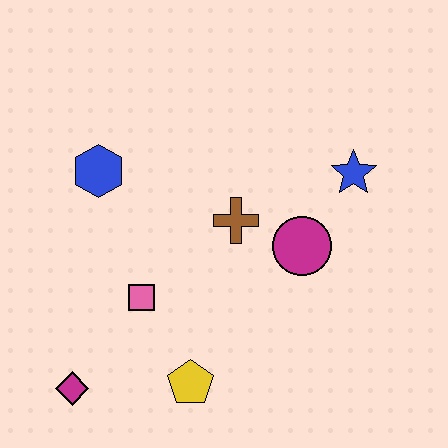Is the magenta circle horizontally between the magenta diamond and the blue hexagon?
No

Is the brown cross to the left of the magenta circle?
Yes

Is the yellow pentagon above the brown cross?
No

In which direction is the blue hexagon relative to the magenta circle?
The blue hexagon is to the left of the magenta circle.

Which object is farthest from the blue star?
The magenta diamond is farthest from the blue star.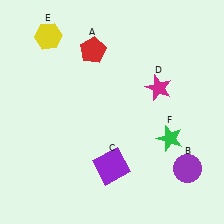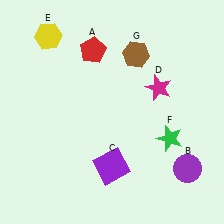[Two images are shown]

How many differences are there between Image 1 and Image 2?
There is 1 difference between the two images.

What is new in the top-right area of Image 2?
A brown hexagon (G) was added in the top-right area of Image 2.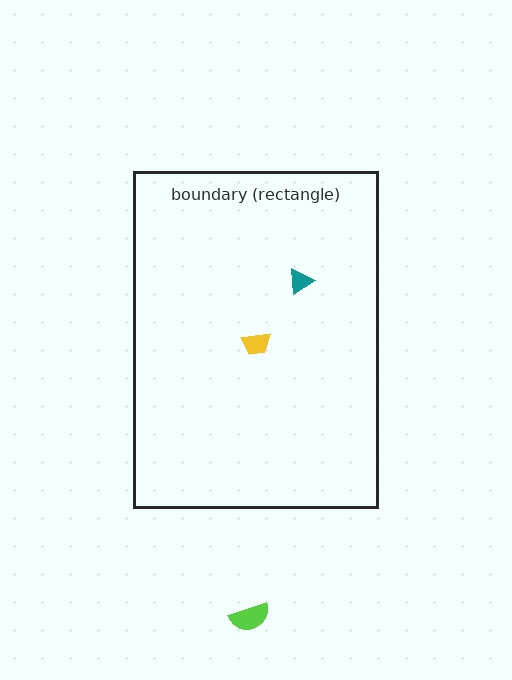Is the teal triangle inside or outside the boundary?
Inside.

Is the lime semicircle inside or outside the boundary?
Outside.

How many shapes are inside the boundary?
2 inside, 1 outside.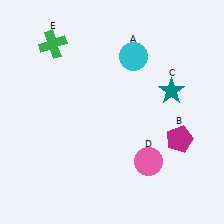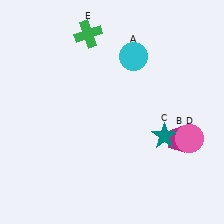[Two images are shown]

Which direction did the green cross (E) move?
The green cross (E) moved right.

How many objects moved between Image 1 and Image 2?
3 objects moved between the two images.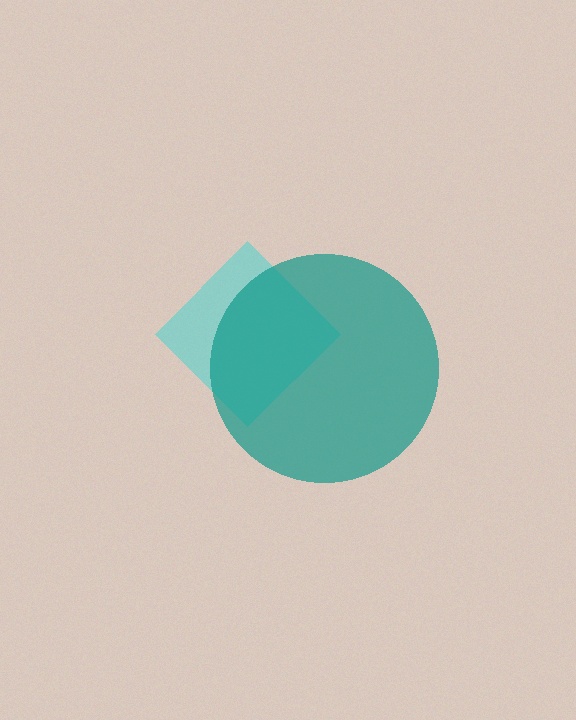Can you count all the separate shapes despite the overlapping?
Yes, there are 2 separate shapes.